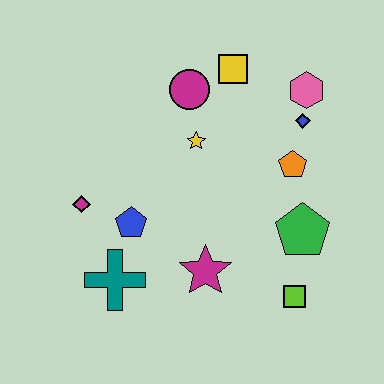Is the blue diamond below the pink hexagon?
Yes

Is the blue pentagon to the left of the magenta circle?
Yes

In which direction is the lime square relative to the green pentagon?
The lime square is below the green pentagon.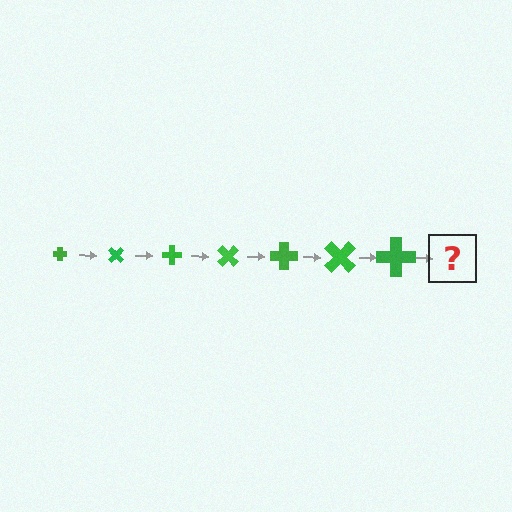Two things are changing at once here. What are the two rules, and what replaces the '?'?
The two rules are that the cross grows larger each step and it rotates 45 degrees each step. The '?' should be a cross, larger than the previous one and rotated 315 degrees from the start.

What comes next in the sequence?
The next element should be a cross, larger than the previous one and rotated 315 degrees from the start.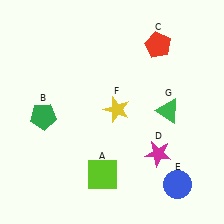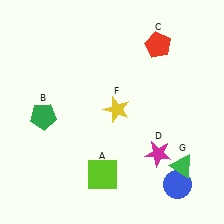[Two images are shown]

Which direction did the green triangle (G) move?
The green triangle (G) moved down.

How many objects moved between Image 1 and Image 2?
1 object moved between the two images.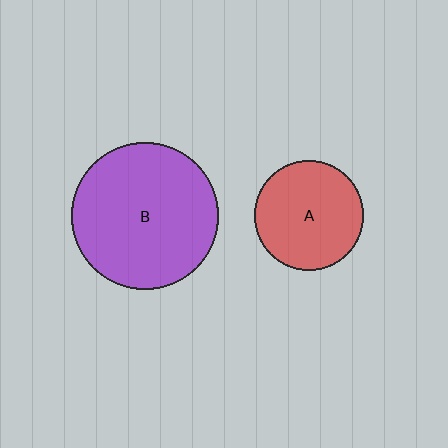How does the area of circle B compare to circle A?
Approximately 1.8 times.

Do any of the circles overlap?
No, none of the circles overlap.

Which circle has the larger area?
Circle B (purple).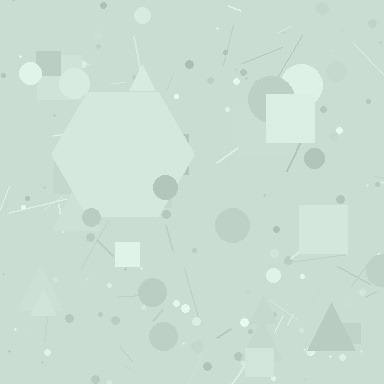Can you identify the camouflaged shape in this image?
The camouflaged shape is a hexagon.